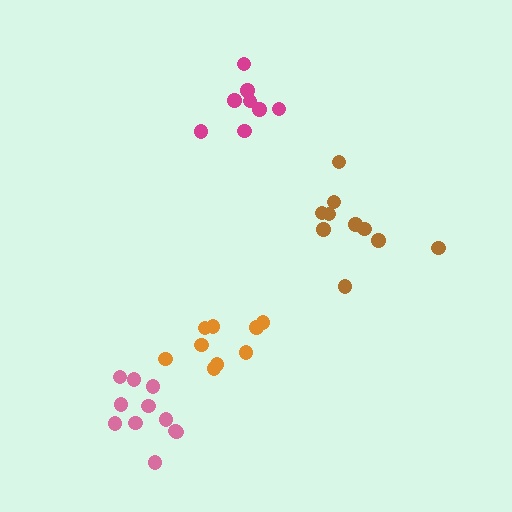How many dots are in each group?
Group 1: 9 dots, Group 2: 8 dots, Group 3: 10 dots, Group 4: 11 dots (38 total).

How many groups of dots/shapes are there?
There are 4 groups.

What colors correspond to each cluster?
The clusters are colored: orange, magenta, brown, pink.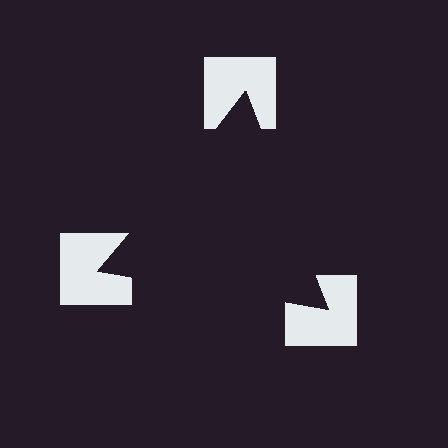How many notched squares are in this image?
There are 3 — one at each vertex of the illusory triangle.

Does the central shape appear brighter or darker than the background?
It typically appears slightly darker than the background, even though no actual brightness change is drawn.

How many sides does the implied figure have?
3 sides.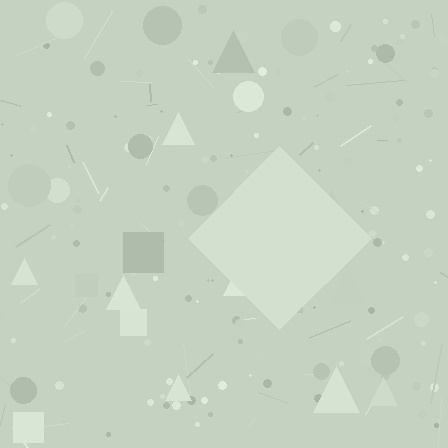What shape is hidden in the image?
A diamond is hidden in the image.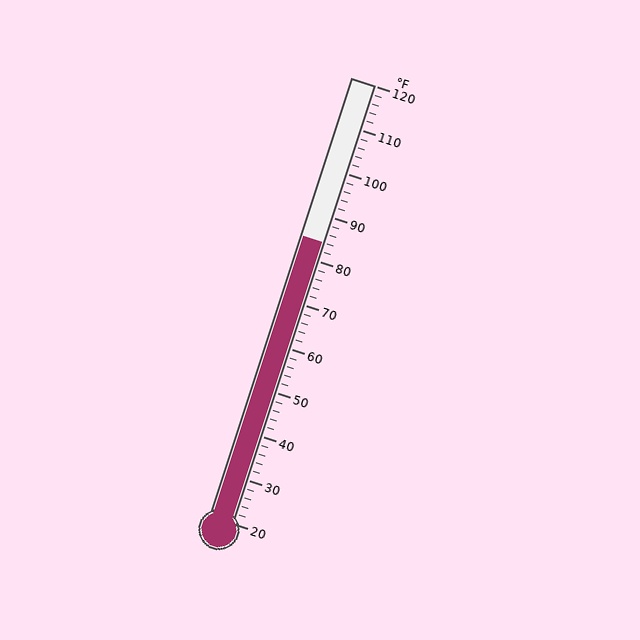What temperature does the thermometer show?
The thermometer shows approximately 84°F.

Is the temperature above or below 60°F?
The temperature is above 60°F.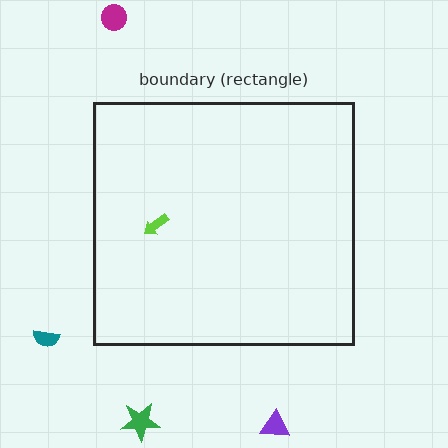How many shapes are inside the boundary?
1 inside, 4 outside.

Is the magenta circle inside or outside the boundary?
Outside.